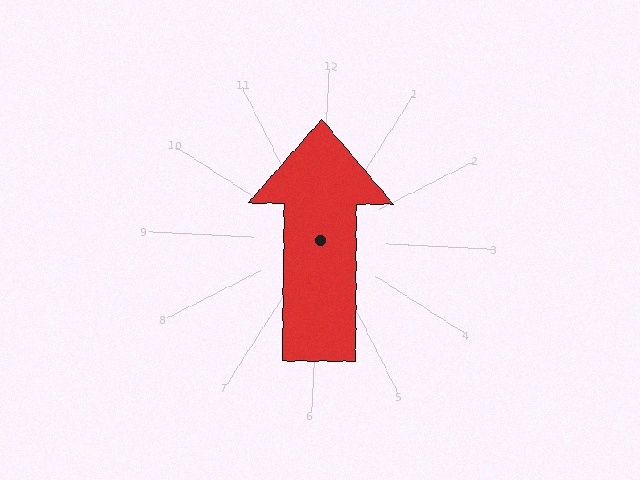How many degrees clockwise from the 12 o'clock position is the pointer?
Approximately 358 degrees.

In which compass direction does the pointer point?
North.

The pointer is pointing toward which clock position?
Roughly 12 o'clock.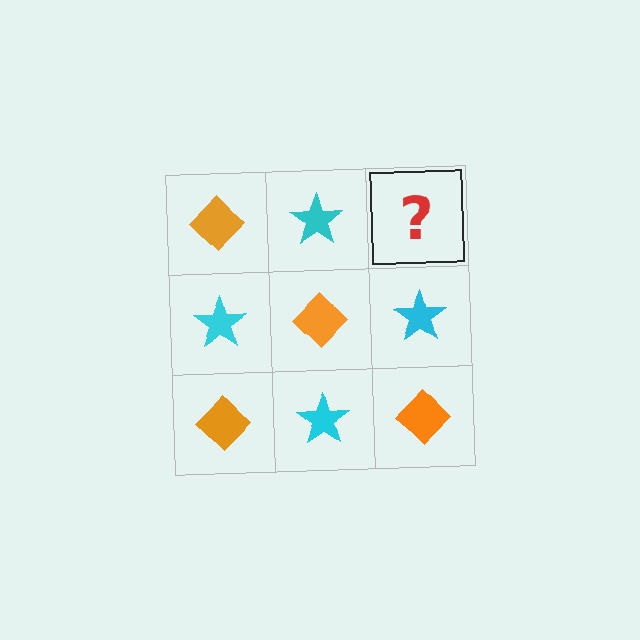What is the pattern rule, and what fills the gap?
The rule is that it alternates orange diamond and cyan star in a checkerboard pattern. The gap should be filled with an orange diamond.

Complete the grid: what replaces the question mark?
The question mark should be replaced with an orange diamond.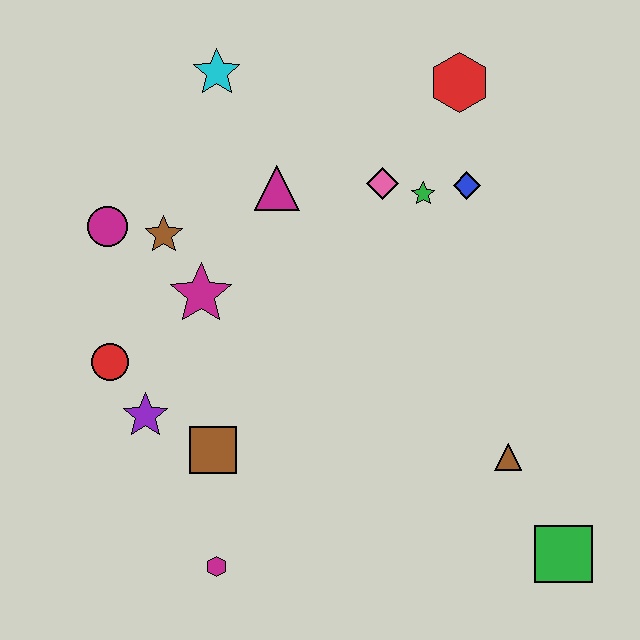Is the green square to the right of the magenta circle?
Yes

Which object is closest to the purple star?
The red circle is closest to the purple star.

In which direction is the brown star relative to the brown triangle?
The brown star is to the left of the brown triangle.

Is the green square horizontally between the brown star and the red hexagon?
No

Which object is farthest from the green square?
The cyan star is farthest from the green square.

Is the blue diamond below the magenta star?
No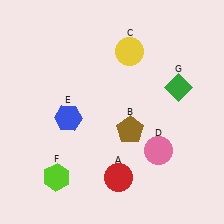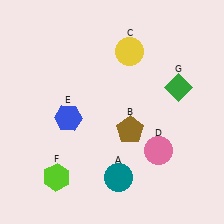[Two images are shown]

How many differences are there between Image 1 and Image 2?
There is 1 difference between the two images.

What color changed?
The circle (A) changed from red in Image 1 to teal in Image 2.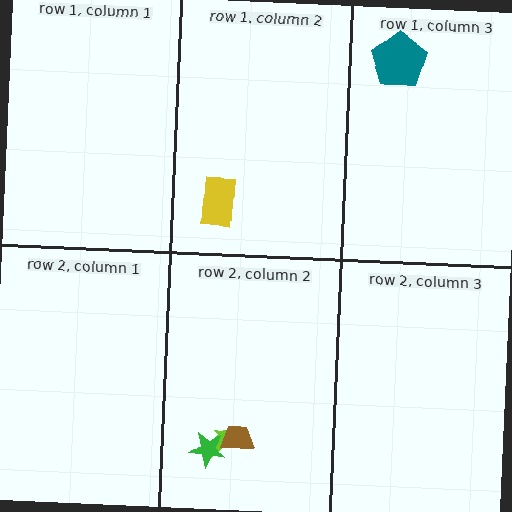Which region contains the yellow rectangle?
The row 1, column 2 region.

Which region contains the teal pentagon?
The row 1, column 3 region.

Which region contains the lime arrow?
The row 2, column 2 region.